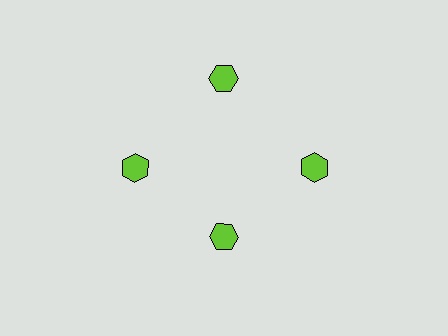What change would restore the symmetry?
The symmetry would be restored by moving it outward, back onto the ring so that all 4 hexagons sit at equal angles and equal distance from the center.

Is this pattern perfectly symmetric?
No. The 4 lime hexagons are arranged in a ring, but one element near the 6 o'clock position is pulled inward toward the center, breaking the 4-fold rotational symmetry.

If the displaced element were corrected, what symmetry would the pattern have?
It would have 4-fold rotational symmetry — the pattern would map onto itself every 90 degrees.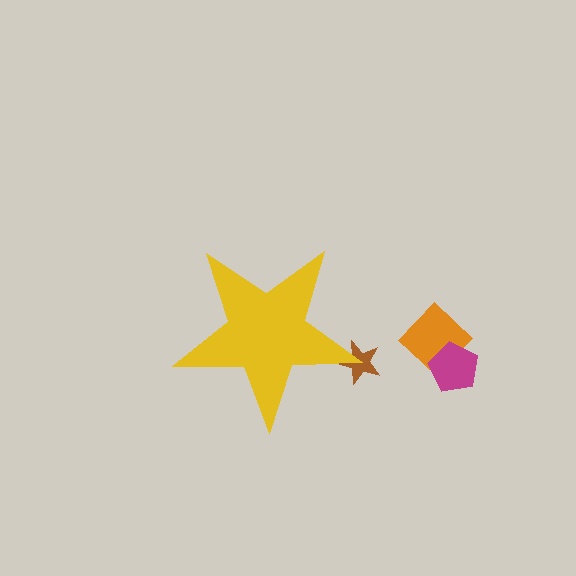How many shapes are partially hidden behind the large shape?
1 shape is partially hidden.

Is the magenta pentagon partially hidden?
No, the magenta pentagon is fully visible.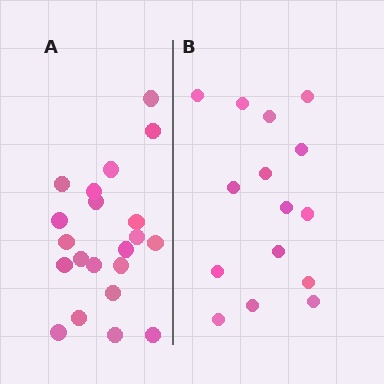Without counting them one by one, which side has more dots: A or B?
Region A (the left region) has more dots.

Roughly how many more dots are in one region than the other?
Region A has about 6 more dots than region B.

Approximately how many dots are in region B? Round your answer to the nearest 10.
About 20 dots. (The exact count is 15, which rounds to 20.)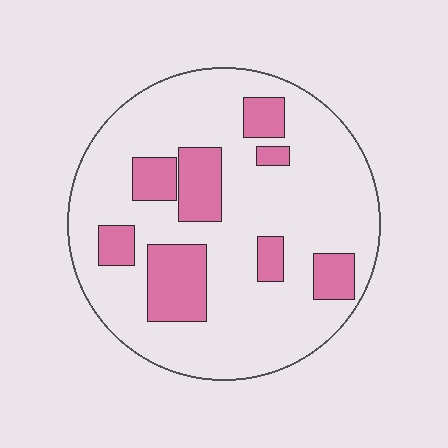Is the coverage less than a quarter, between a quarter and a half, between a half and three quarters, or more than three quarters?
Less than a quarter.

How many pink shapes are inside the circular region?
8.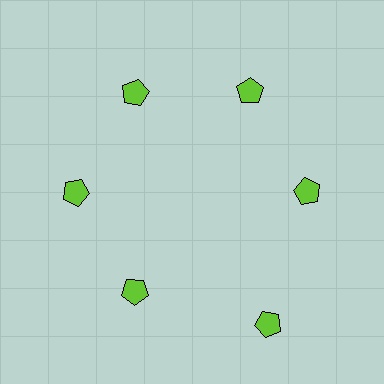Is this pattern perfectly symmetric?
No. The 6 lime pentagons are arranged in a ring, but one element near the 5 o'clock position is pushed outward from the center, breaking the 6-fold rotational symmetry.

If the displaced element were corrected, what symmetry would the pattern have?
It would have 6-fold rotational symmetry — the pattern would map onto itself every 60 degrees.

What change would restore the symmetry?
The symmetry would be restored by moving it inward, back onto the ring so that all 6 pentagons sit at equal angles and equal distance from the center.